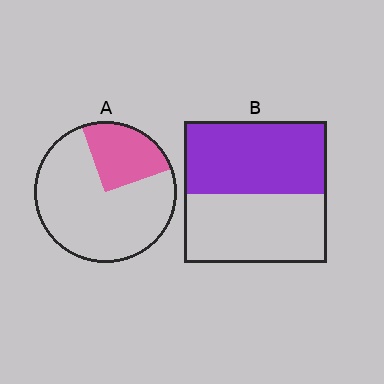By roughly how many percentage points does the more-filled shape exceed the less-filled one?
By roughly 25 percentage points (B over A).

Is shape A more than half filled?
No.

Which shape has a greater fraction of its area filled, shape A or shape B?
Shape B.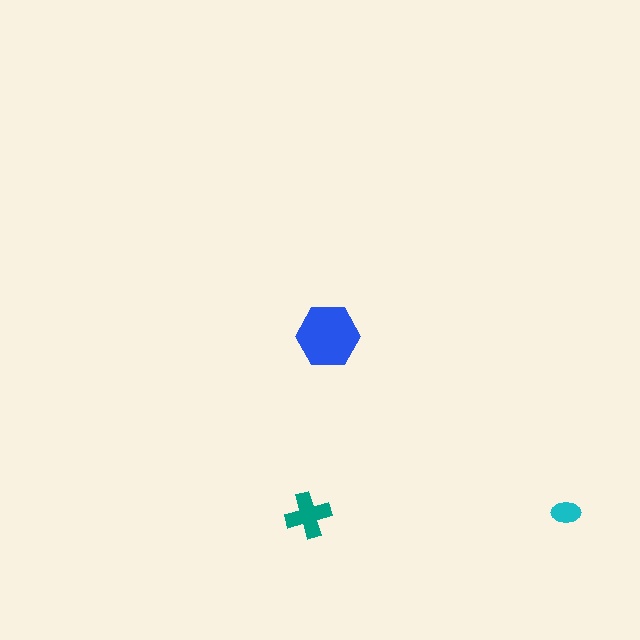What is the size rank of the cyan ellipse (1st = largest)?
3rd.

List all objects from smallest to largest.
The cyan ellipse, the teal cross, the blue hexagon.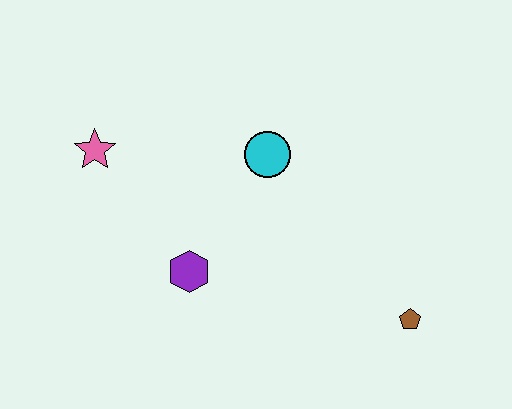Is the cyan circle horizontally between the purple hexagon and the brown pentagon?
Yes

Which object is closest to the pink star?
The purple hexagon is closest to the pink star.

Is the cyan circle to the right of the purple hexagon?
Yes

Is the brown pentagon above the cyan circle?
No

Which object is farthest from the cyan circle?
The brown pentagon is farthest from the cyan circle.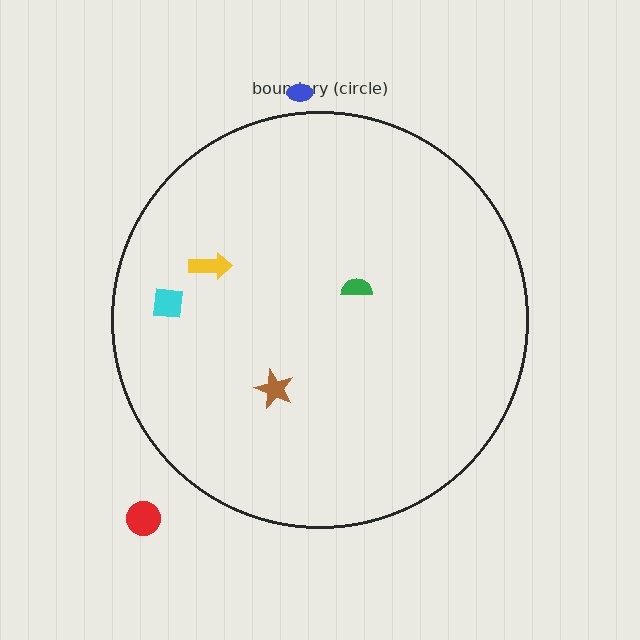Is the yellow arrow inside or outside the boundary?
Inside.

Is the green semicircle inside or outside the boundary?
Inside.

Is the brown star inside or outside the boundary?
Inside.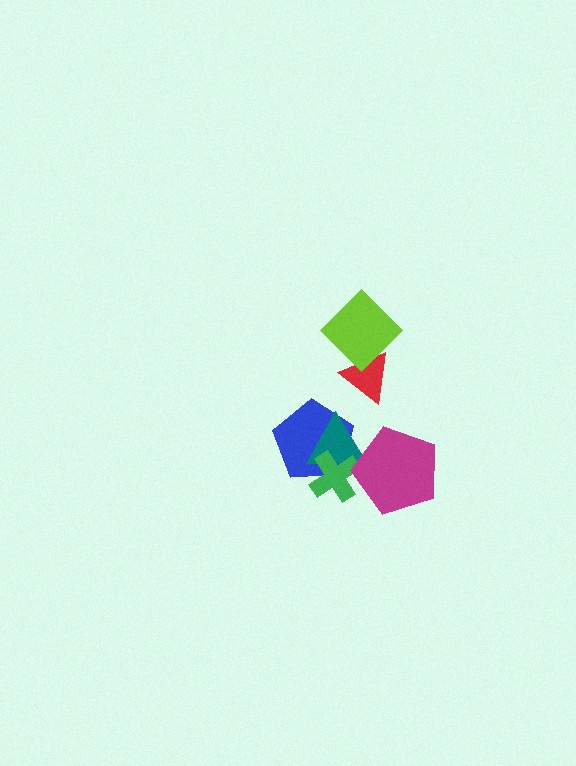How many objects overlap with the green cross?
3 objects overlap with the green cross.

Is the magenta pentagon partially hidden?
No, no other shape covers it.